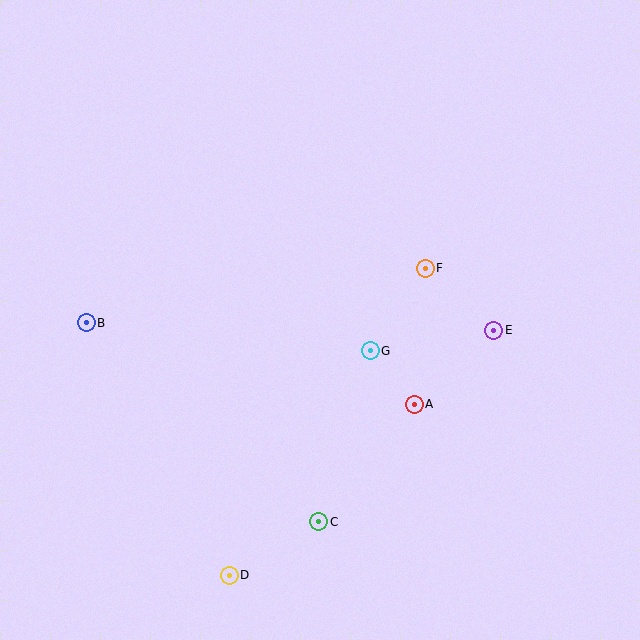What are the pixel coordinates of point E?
Point E is at (494, 330).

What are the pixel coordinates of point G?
Point G is at (370, 351).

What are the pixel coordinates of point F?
Point F is at (425, 268).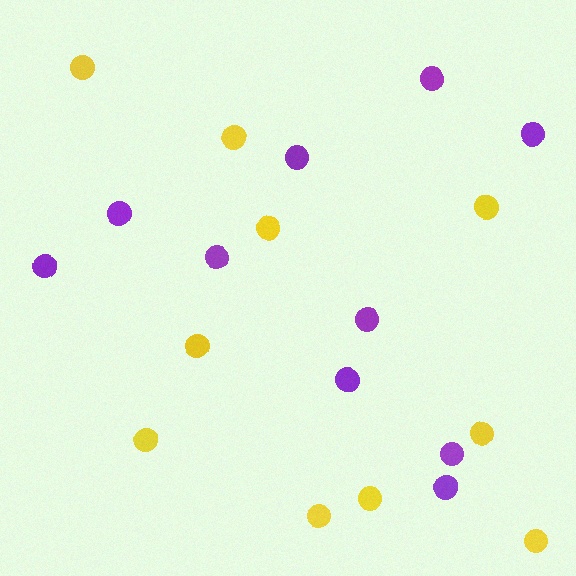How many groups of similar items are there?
There are 2 groups: one group of yellow circles (10) and one group of purple circles (10).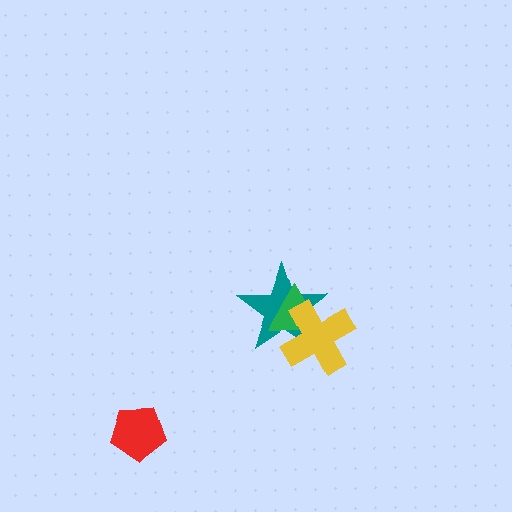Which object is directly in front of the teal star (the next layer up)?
The green triangle is directly in front of the teal star.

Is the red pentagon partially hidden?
No, no other shape covers it.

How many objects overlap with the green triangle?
2 objects overlap with the green triangle.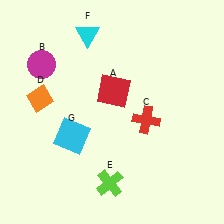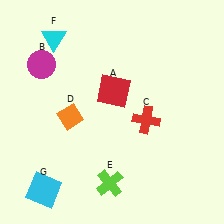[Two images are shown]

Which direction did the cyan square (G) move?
The cyan square (G) moved down.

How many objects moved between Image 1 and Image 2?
3 objects moved between the two images.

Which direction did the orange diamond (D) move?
The orange diamond (D) moved right.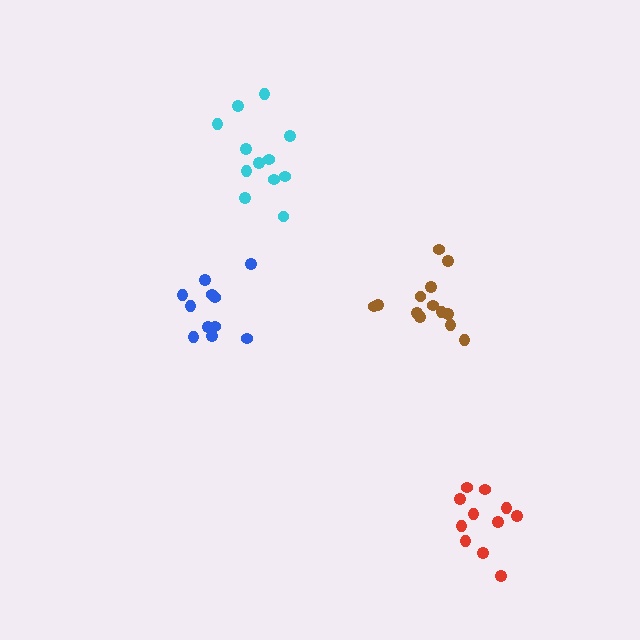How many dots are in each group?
Group 1: 11 dots, Group 2: 13 dots, Group 3: 12 dots, Group 4: 11 dots (47 total).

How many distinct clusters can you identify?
There are 4 distinct clusters.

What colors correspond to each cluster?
The clusters are colored: red, brown, cyan, blue.